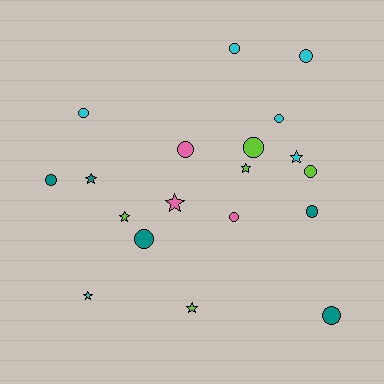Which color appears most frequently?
Cyan, with 6 objects.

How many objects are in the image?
There are 19 objects.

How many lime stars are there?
There are 3 lime stars.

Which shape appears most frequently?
Circle, with 12 objects.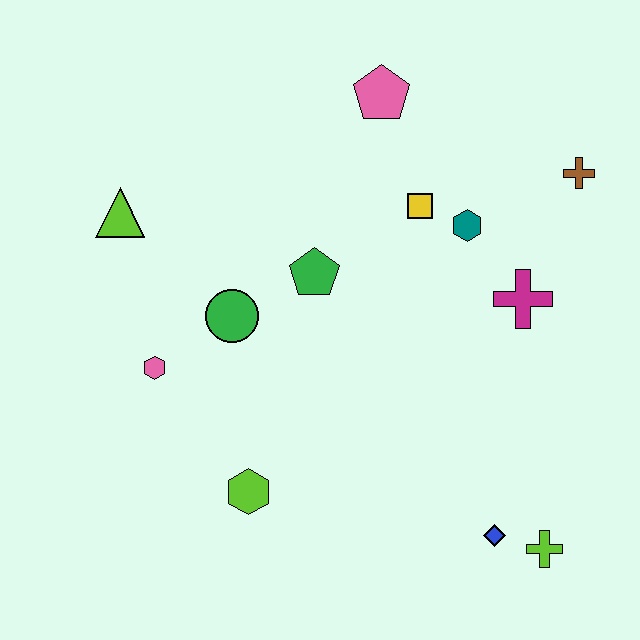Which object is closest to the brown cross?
The teal hexagon is closest to the brown cross.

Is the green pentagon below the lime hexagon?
No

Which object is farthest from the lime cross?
The lime triangle is farthest from the lime cross.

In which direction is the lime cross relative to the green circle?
The lime cross is to the right of the green circle.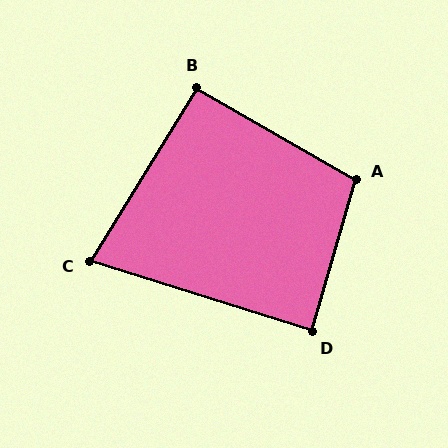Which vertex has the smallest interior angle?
C, at approximately 76 degrees.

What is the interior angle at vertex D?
Approximately 88 degrees (approximately right).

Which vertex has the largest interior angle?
A, at approximately 104 degrees.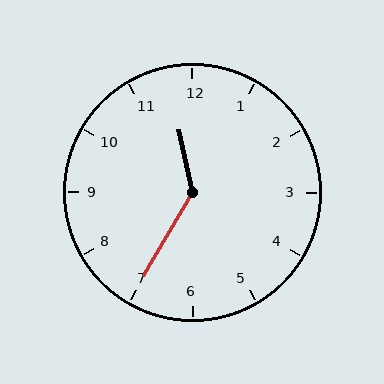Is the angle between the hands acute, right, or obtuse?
It is obtuse.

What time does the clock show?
11:35.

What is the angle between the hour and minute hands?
Approximately 138 degrees.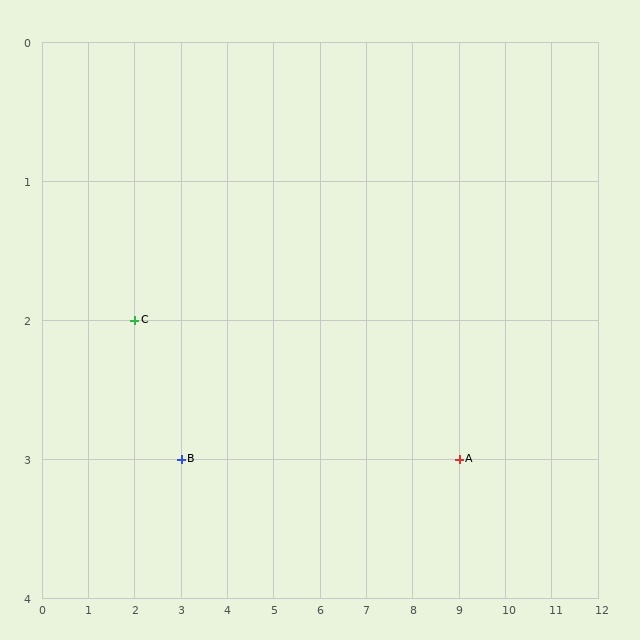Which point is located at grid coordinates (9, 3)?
Point A is at (9, 3).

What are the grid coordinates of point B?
Point B is at grid coordinates (3, 3).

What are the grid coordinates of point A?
Point A is at grid coordinates (9, 3).